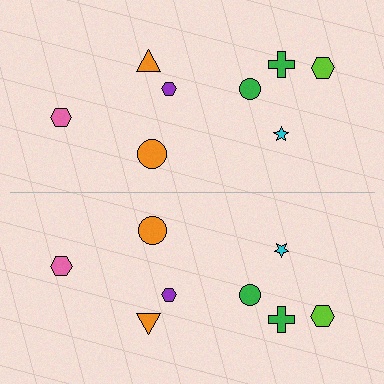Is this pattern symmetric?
Yes, this pattern has bilateral (reflection) symmetry.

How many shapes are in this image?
There are 16 shapes in this image.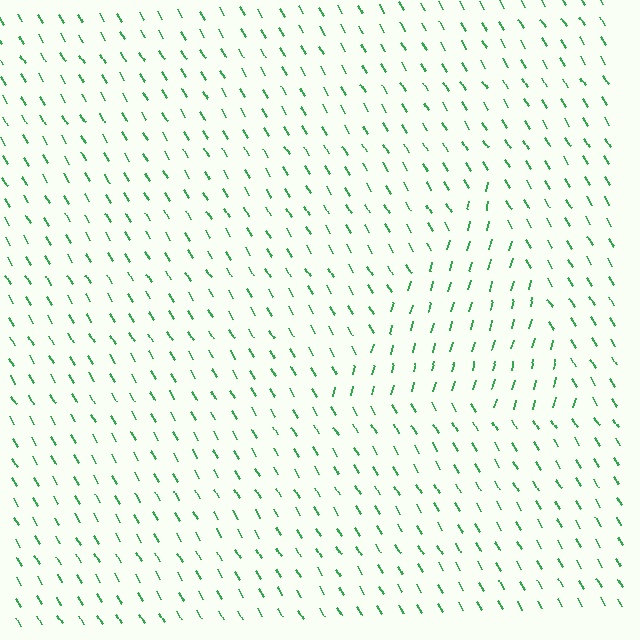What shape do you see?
I see a triangle.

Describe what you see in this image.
The image is filled with small green line segments. A triangle region in the image has lines oriented differently from the surrounding lines, creating a visible texture boundary.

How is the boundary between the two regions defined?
The boundary is defined purely by a change in line orientation (approximately 45 degrees difference). All lines are the same color and thickness.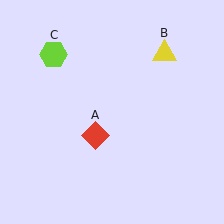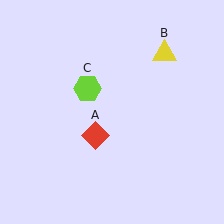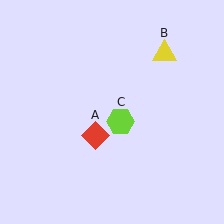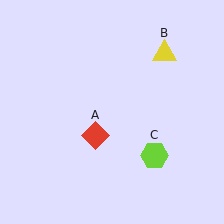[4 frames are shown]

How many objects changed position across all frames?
1 object changed position: lime hexagon (object C).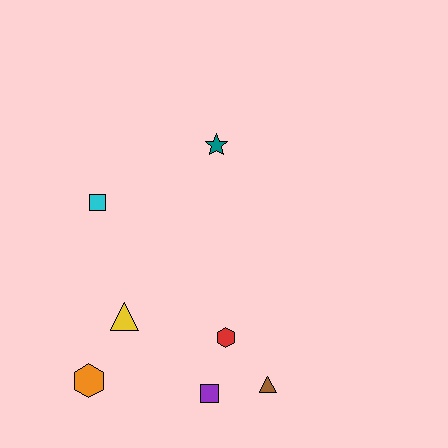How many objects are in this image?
There are 7 objects.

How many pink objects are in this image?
There are no pink objects.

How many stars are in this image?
There is 1 star.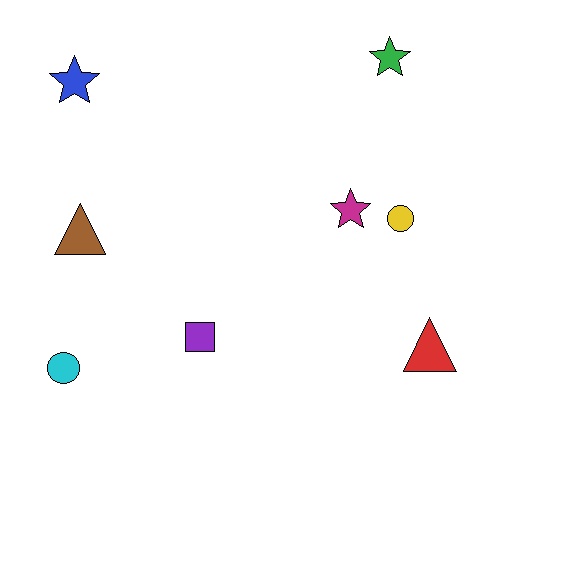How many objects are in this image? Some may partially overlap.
There are 8 objects.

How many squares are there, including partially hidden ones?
There is 1 square.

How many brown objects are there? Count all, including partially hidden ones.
There is 1 brown object.